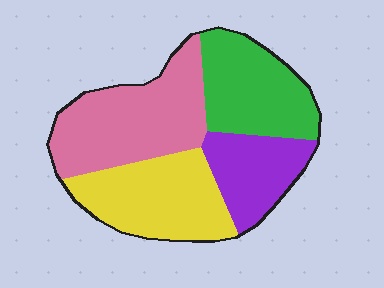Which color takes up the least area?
Purple, at roughly 15%.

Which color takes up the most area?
Pink, at roughly 30%.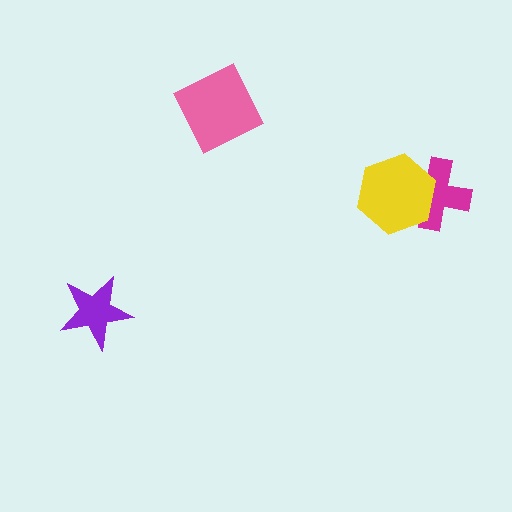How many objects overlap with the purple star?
0 objects overlap with the purple star.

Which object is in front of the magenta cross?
The yellow hexagon is in front of the magenta cross.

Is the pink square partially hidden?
No, no other shape covers it.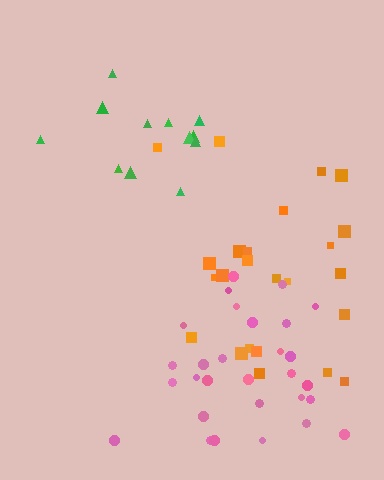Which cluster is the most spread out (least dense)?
Green.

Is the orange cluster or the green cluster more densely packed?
Orange.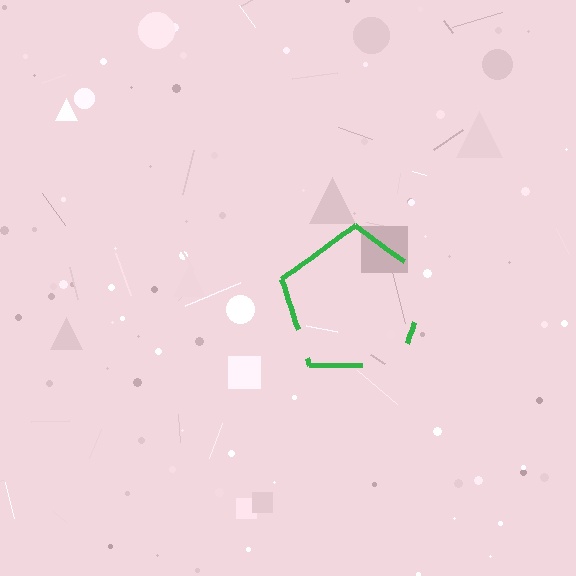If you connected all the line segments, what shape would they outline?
They would outline a pentagon.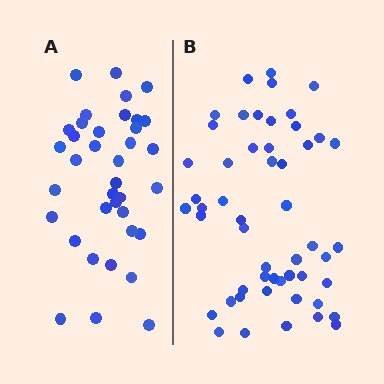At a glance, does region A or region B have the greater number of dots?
Region B (the right region) has more dots.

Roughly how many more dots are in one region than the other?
Region B has approximately 15 more dots than region A.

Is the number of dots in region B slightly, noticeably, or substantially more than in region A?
Region B has noticeably more, but not dramatically so. The ratio is roughly 1.4 to 1.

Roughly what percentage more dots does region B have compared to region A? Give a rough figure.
About 40% more.